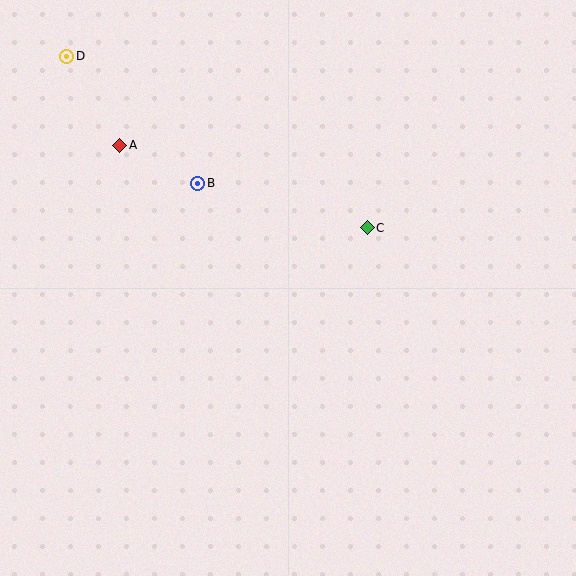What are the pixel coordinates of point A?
Point A is at (120, 145).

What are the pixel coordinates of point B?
Point B is at (198, 183).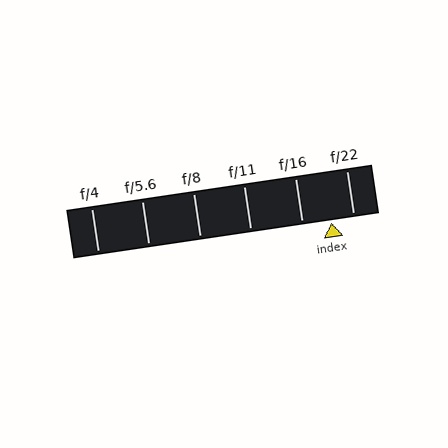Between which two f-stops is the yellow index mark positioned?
The index mark is between f/16 and f/22.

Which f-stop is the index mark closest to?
The index mark is closest to f/22.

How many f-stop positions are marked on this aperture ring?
There are 6 f-stop positions marked.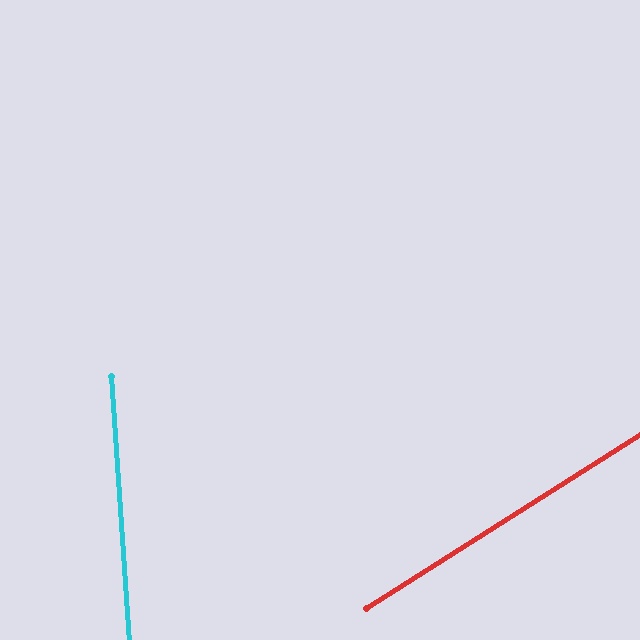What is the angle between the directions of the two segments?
Approximately 62 degrees.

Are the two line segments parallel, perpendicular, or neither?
Neither parallel nor perpendicular — they differ by about 62°.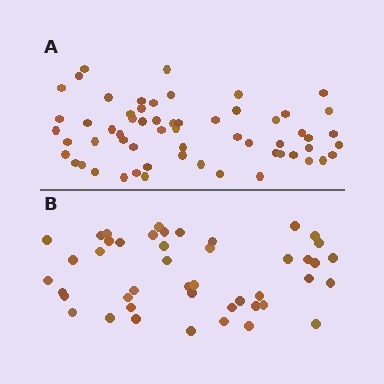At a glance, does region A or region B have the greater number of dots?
Region A (the top region) has more dots.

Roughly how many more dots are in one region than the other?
Region A has approximately 15 more dots than region B.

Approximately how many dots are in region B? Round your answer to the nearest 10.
About 40 dots. (The exact count is 45, which rounds to 40.)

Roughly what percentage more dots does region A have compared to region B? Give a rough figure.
About 35% more.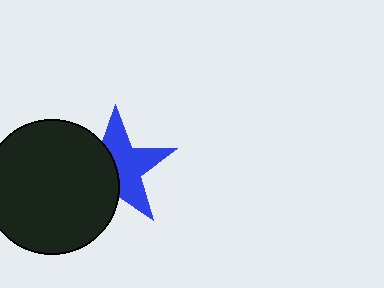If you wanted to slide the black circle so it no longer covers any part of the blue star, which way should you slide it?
Slide it left — that is the most direct way to separate the two shapes.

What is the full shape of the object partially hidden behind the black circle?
The partially hidden object is a blue star.